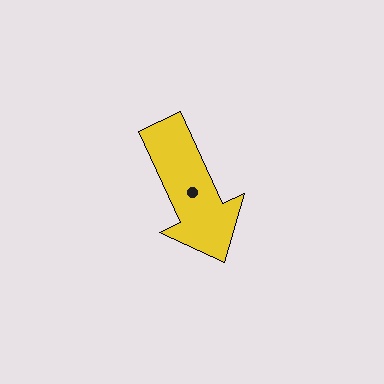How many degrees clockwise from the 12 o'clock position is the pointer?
Approximately 155 degrees.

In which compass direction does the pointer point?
Southeast.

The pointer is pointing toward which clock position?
Roughly 5 o'clock.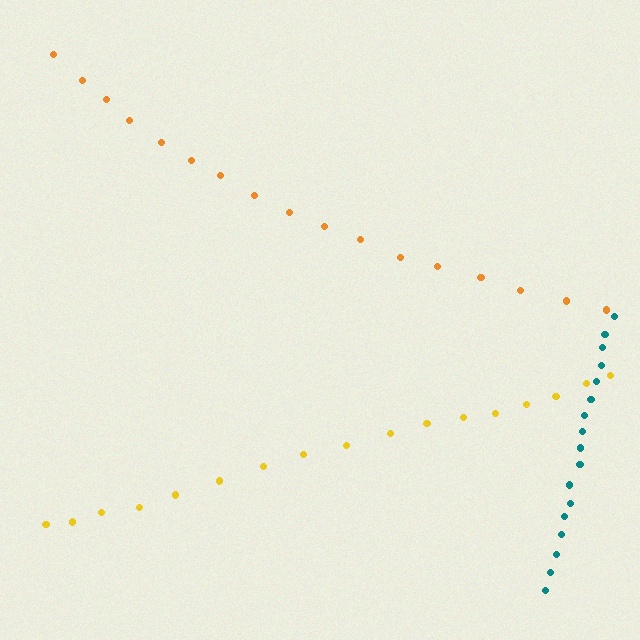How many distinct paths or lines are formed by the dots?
There are 3 distinct paths.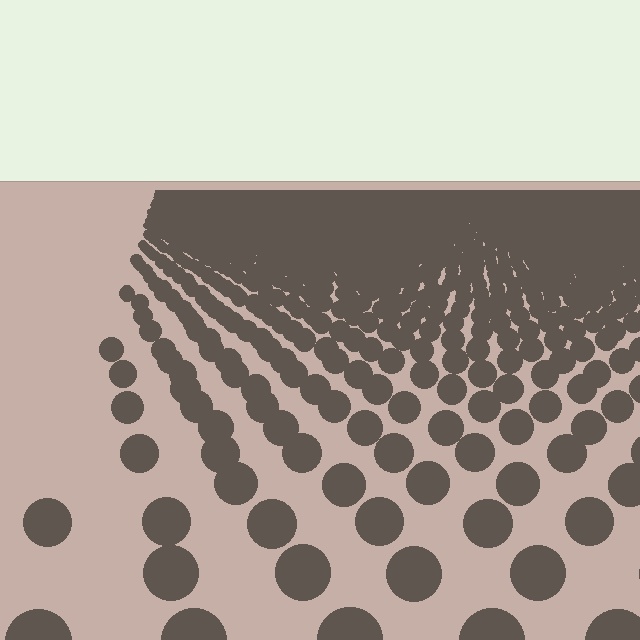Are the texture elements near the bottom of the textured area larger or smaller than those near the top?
Larger. Near the bottom, elements are closer to the viewer and appear at a bigger on-screen size.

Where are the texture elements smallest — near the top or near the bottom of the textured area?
Near the top.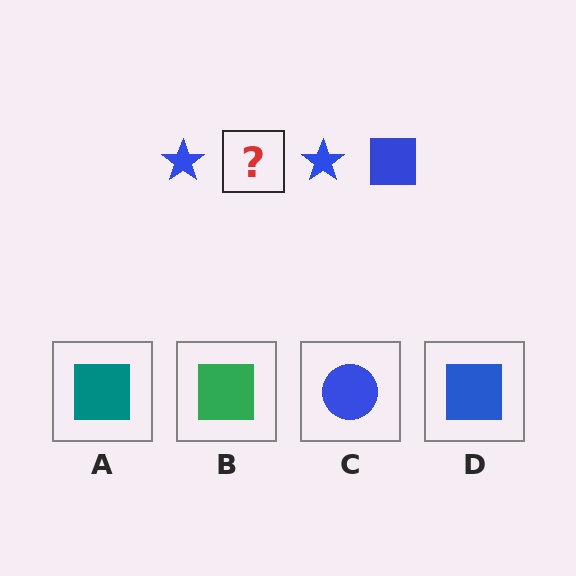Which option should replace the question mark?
Option D.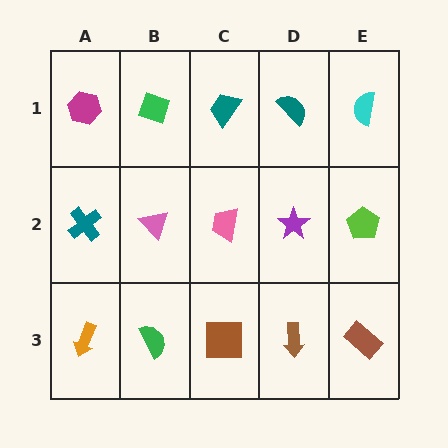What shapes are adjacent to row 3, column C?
A pink trapezoid (row 2, column C), a green semicircle (row 3, column B), a brown arrow (row 3, column D).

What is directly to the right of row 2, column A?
A pink triangle.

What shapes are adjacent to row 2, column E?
A cyan semicircle (row 1, column E), a brown rectangle (row 3, column E), a purple star (row 2, column D).